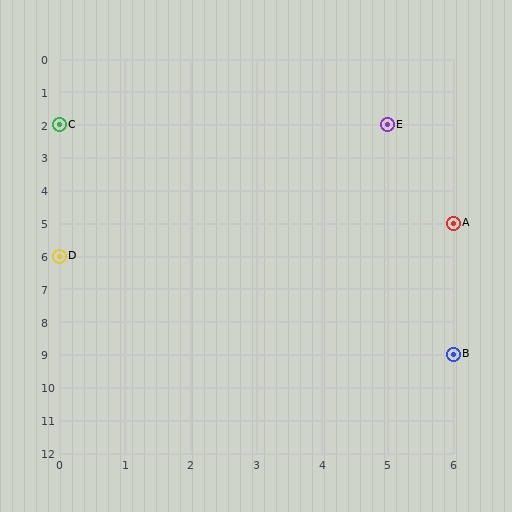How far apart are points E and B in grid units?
Points E and B are 1 column and 7 rows apart (about 7.1 grid units diagonally).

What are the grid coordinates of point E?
Point E is at grid coordinates (5, 2).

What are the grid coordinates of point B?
Point B is at grid coordinates (6, 9).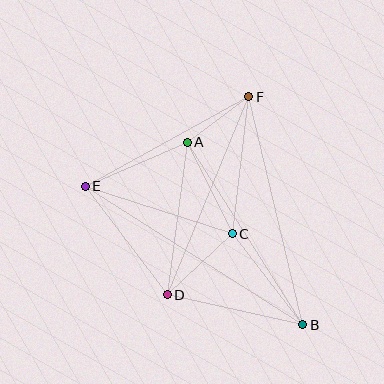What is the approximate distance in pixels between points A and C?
The distance between A and C is approximately 102 pixels.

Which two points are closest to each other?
Points A and F are closest to each other.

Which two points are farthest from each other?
Points B and E are farthest from each other.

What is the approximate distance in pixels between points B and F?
The distance between B and F is approximately 234 pixels.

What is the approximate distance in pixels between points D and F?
The distance between D and F is approximately 214 pixels.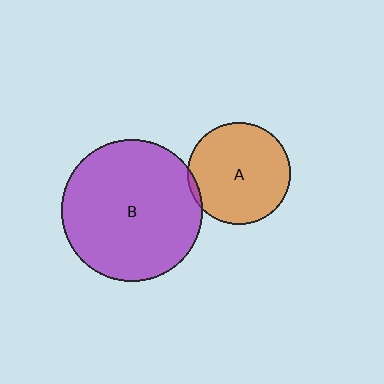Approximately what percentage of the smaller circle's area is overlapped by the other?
Approximately 5%.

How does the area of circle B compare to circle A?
Approximately 1.9 times.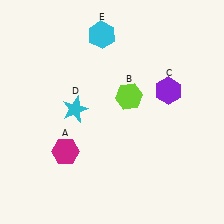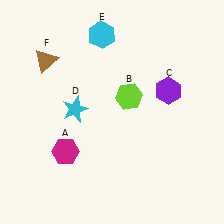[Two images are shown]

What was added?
A brown triangle (F) was added in Image 2.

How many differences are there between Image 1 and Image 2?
There is 1 difference between the two images.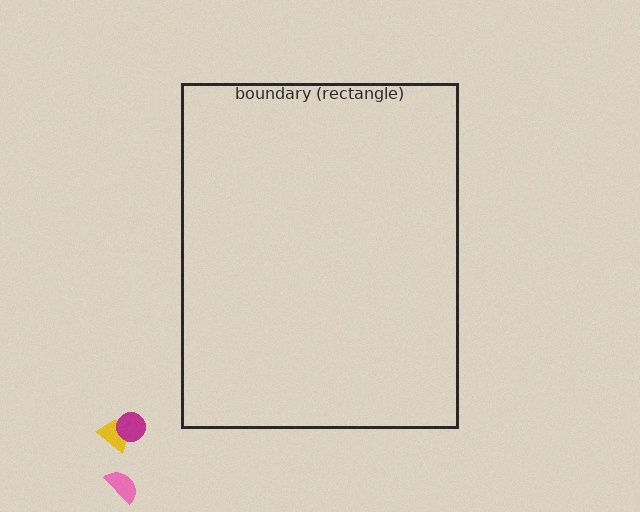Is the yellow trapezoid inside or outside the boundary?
Outside.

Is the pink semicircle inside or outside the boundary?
Outside.